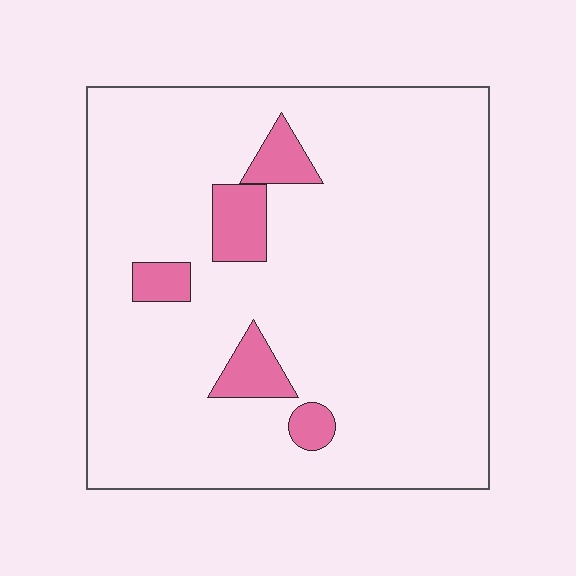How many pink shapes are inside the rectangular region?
5.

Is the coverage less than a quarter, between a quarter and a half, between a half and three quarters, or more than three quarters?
Less than a quarter.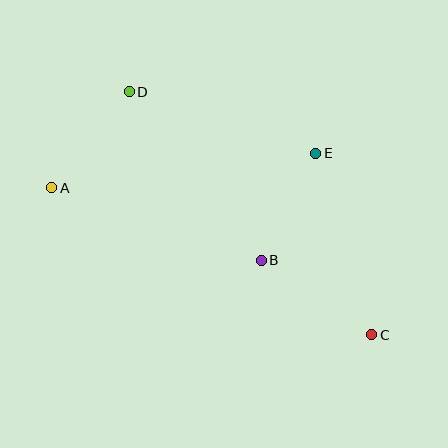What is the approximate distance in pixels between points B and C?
The distance between B and C is approximately 133 pixels.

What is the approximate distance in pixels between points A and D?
The distance between A and D is approximately 123 pixels.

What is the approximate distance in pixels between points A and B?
The distance between A and B is approximately 221 pixels.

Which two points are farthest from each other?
Points A and C are farthest from each other.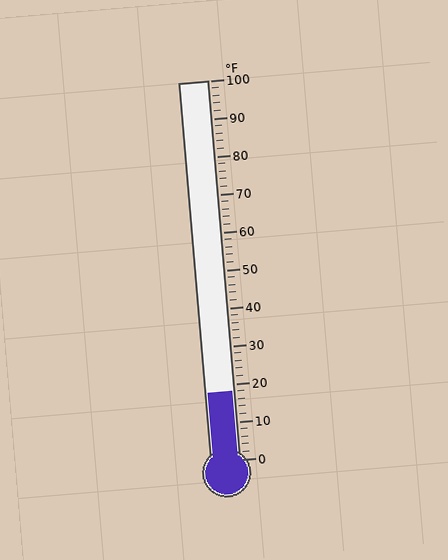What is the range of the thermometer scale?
The thermometer scale ranges from 0°F to 100°F.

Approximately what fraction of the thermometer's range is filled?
The thermometer is filled to approximately 20% of its range.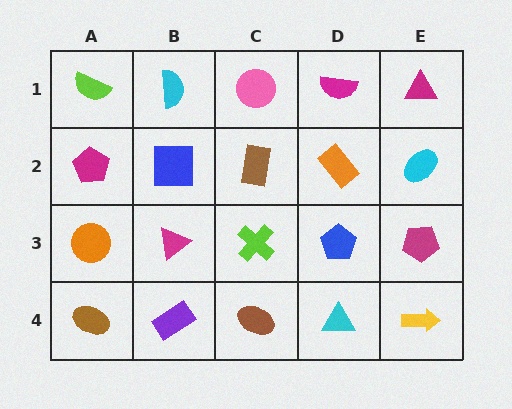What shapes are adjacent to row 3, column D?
An orange rectangle (row 2, column D), a cyan triangle (row 4, column D), a lime cross (row 3, column C), a magenta pentagon (row 3, column E).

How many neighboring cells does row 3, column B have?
4.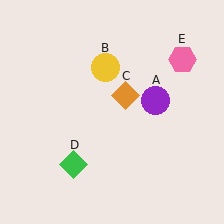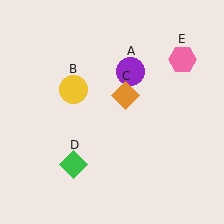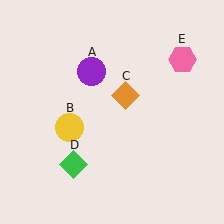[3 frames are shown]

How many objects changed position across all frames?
2 objects changed position: purple circle (object A), yellow circle (object B).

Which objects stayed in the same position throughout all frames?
Orange diamond (object C) and green diamond (object D) and pink hexagon (object E) remained stationary.